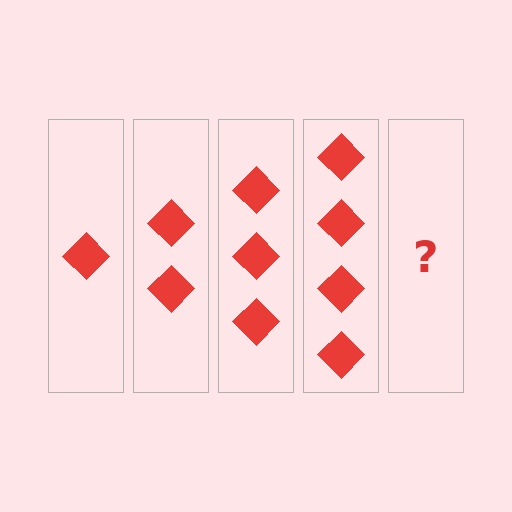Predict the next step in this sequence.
The next step is 5 diamonds.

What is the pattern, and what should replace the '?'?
The pattern is that each step adds one more diamond. The '?' should be 5 diamonds.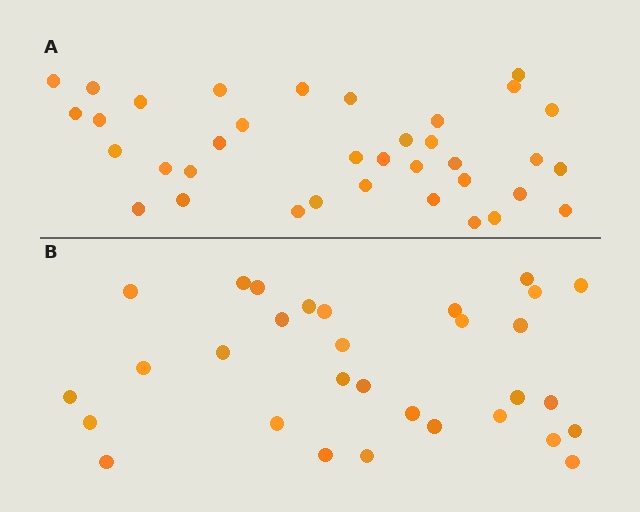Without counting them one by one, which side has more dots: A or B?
Region A (the top region) has more dots.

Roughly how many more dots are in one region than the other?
Region A has about 5 more dots than region B.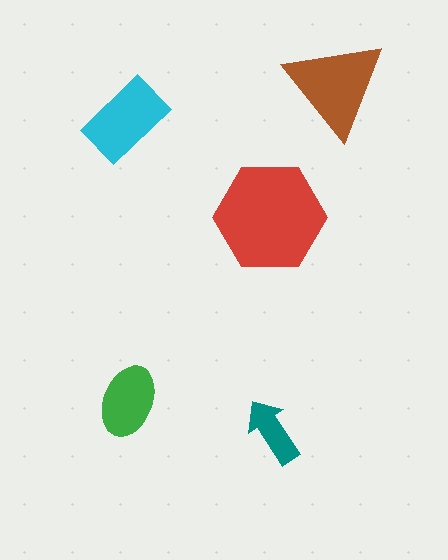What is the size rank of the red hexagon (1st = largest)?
1st.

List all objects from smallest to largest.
The teal arrow, the green ellipse, the cyan rectangle, the brown triangle, the red hexagon.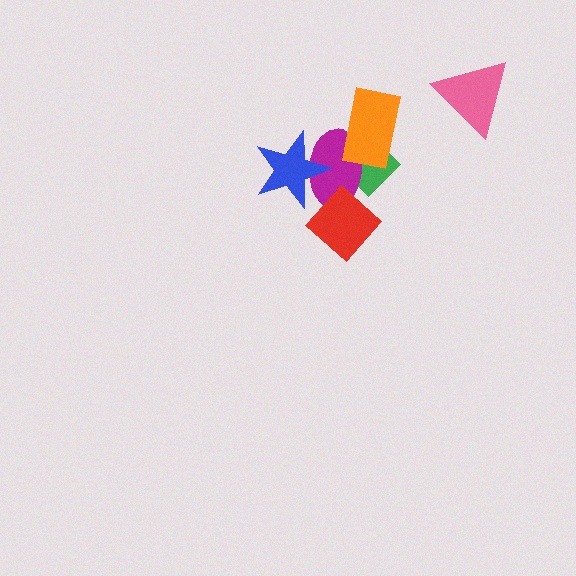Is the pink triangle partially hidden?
No, no other shape covers it.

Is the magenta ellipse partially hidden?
Yes, it is partially covered by another shape.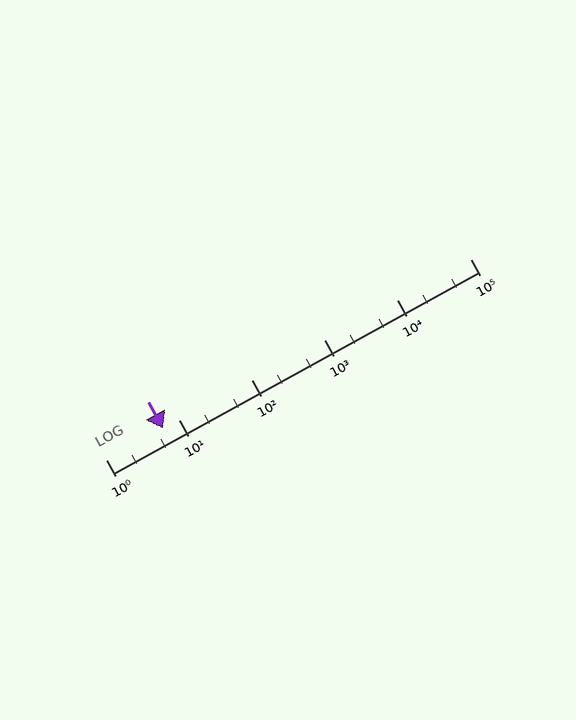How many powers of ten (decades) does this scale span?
The scale spans 5 decades, from 1 to 100000.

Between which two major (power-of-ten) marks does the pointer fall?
The pointer is between 1 and 10.